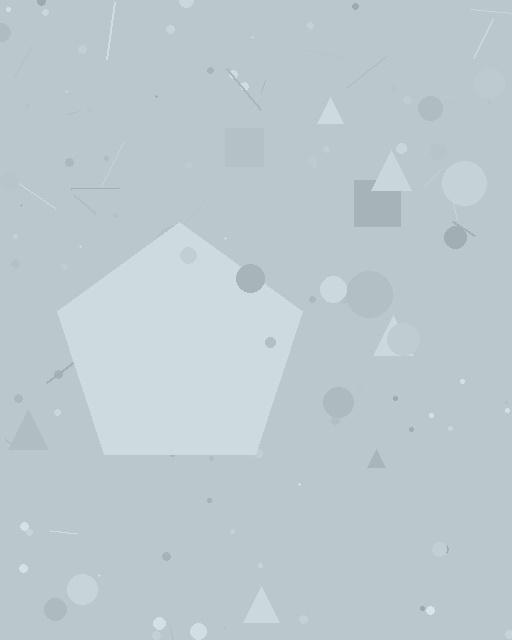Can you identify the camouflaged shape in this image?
The camouflaged shape is a pentagon.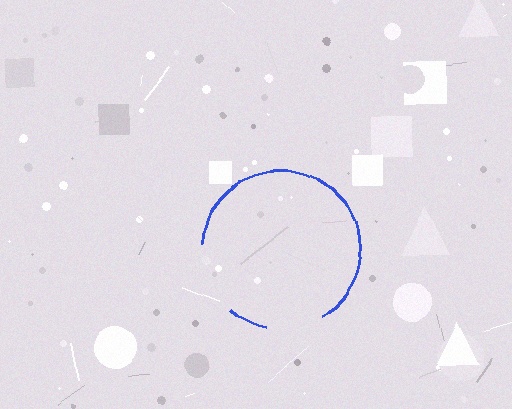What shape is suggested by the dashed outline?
The dashed outline suggests a circle.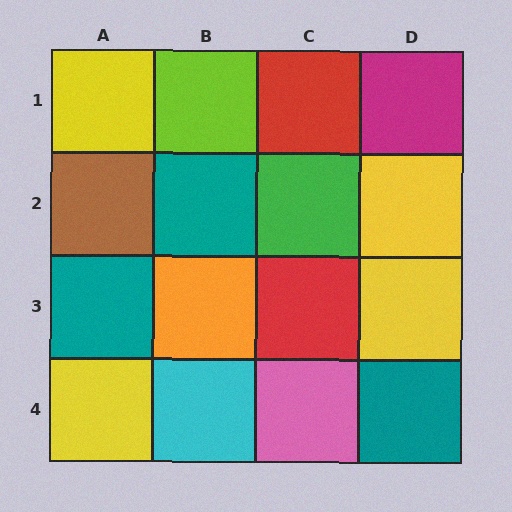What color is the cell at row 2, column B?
Teal.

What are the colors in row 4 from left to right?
Yellow, cyan, pink, teal.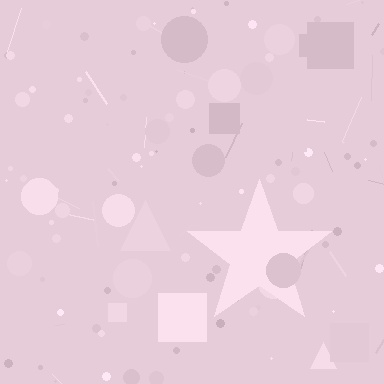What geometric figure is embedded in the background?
A star is embedded in the background.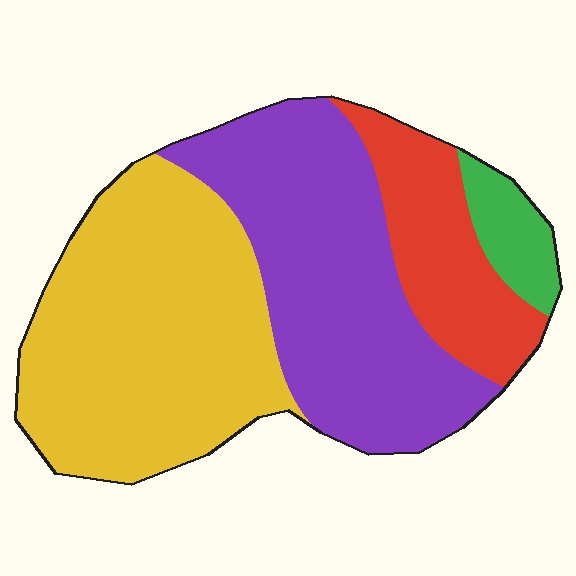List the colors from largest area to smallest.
From largest to smallest: yellow, purple, red, green.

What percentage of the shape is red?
Red covers around 15% of the shape.